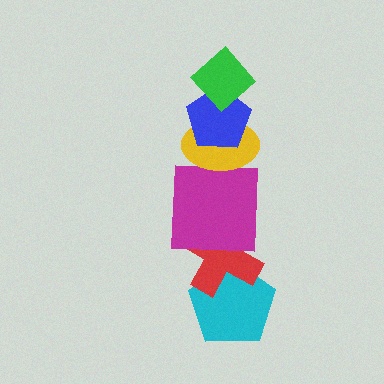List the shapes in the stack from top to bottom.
From top to bottom: the green diamond, the blue pentagon, the yellow ellipse, the magenta square, the red cross, the cyan pentagon.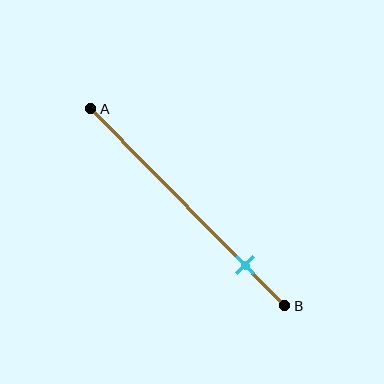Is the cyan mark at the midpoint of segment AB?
No, the mark is at about 80% from A, not at the 50% midpoint.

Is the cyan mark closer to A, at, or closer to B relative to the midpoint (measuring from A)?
The cyan mark is closer to point B than the midpoint of segment AB.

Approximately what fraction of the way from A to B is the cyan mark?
The cyan mark is approximately 80% of the way from A to B.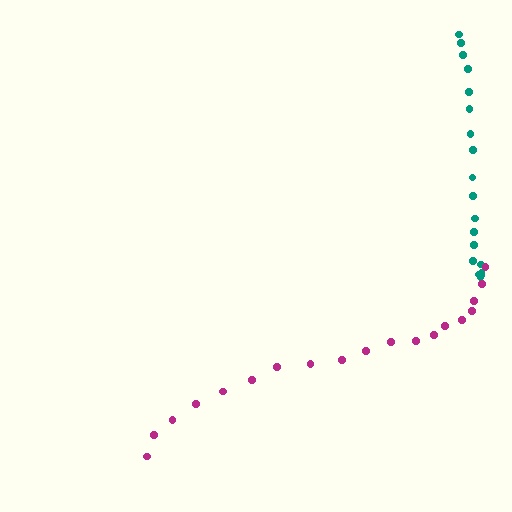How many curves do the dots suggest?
There are 2 distinct paths.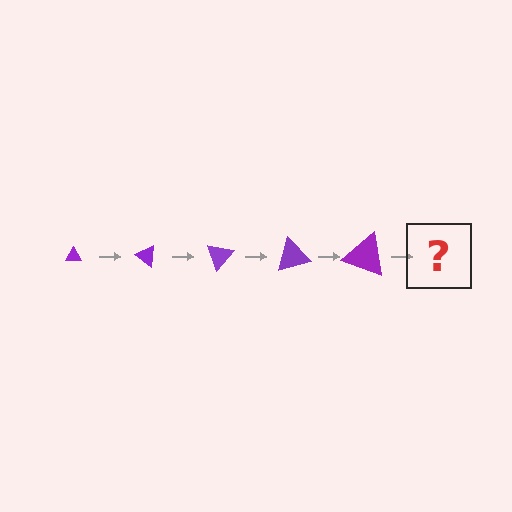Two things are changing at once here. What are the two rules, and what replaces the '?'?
The two rules are that the triangle grows larger each step and it rotates 35 degrees each step. The '?' should be a triangle, larger than the previous one and rotated 175 degrees from the start.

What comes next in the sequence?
The next element should be a triangle, larger than the previous one and rotated 175 degrees from the start.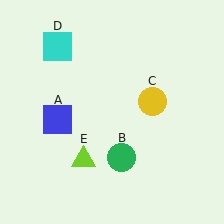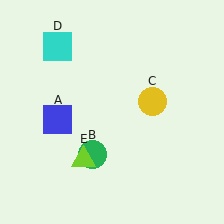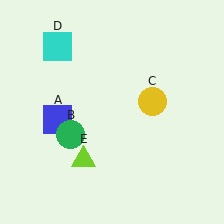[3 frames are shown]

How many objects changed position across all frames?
1 object changed position: green circle (object B).